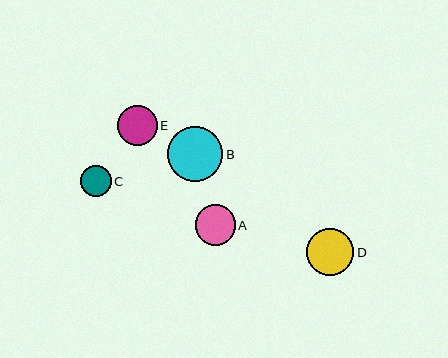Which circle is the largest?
Circle B is the largest with a size of approximately 55 pixels.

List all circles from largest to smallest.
From largest to smallest: B, D, A, E, C.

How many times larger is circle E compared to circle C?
Circle E is approximately 1.3 times the size of circle C.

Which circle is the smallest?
Circle C is the smallest with a size of approximately 31 pixels.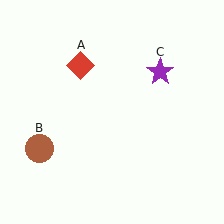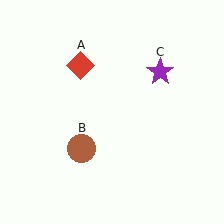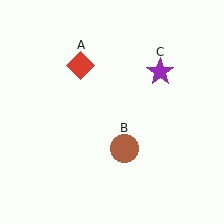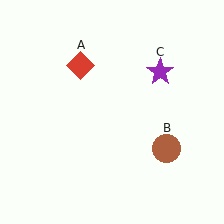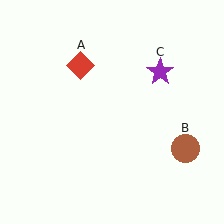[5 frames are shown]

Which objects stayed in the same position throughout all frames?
Red diamond (object A) and purple star (object C) remained stationary.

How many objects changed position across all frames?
1 object changed position: brown circle (object B).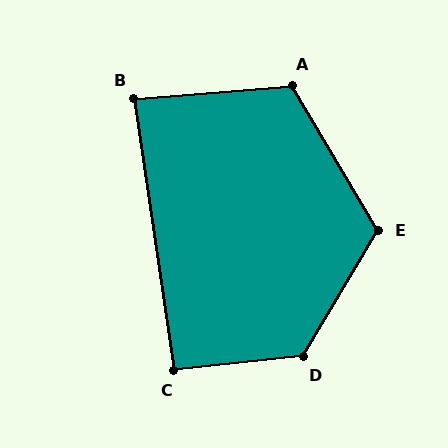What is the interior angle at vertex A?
Approximately 116 degrees (obtuse).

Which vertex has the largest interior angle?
D, at approximately 127 degrees.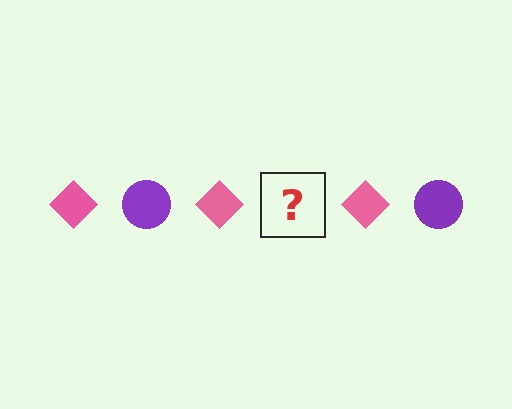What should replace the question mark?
The question mark should be replaced with a purple circle.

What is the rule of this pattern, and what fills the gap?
The rule is that the pattern alternates between pink diamond and purple circle. The gap should be filled with a purple circle.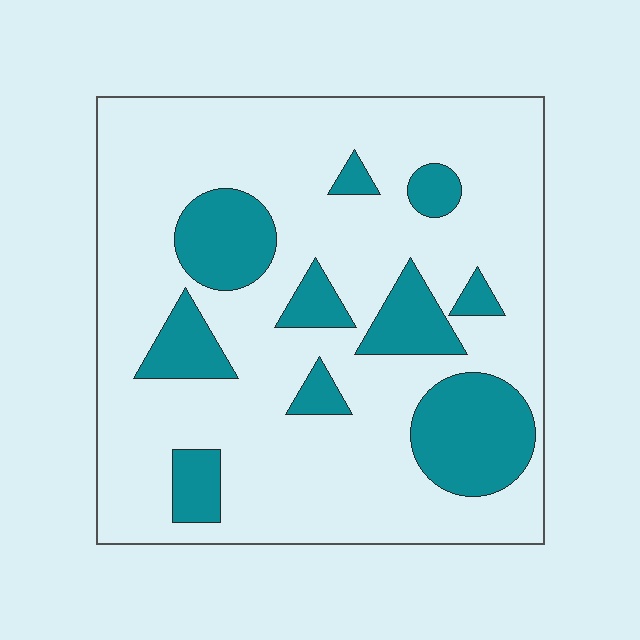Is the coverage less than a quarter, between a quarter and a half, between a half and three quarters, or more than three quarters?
Less than a quarter.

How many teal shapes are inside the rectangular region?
10.